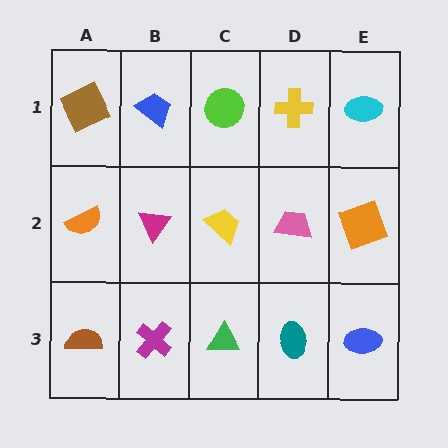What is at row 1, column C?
A lime circle.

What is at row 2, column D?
A pink trapezoid.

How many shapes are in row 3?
5 shapes.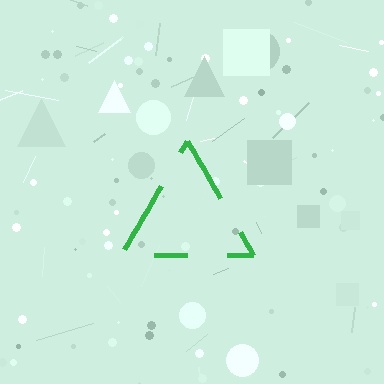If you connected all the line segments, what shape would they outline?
They would outline a triangle.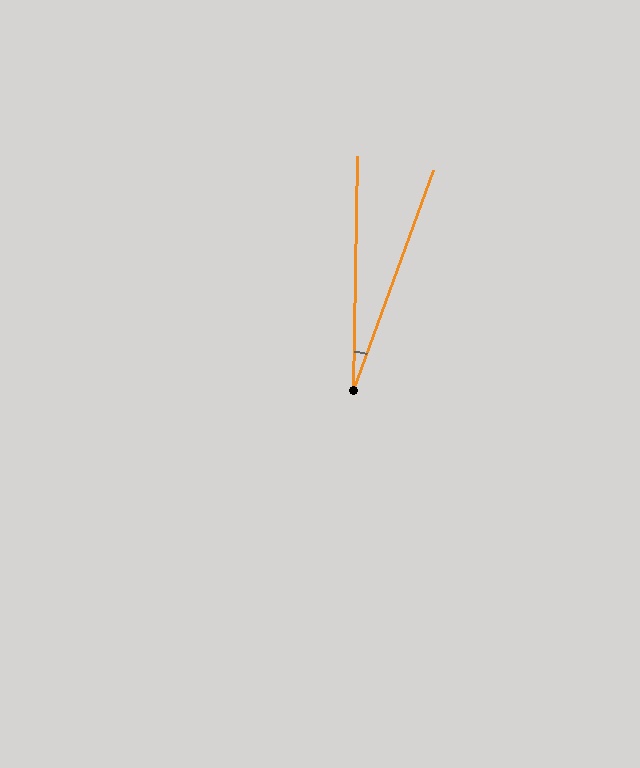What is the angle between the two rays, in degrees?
Approximately 19 degrees.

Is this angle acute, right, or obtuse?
It is acute.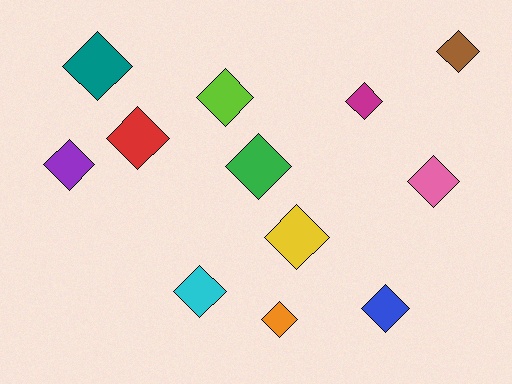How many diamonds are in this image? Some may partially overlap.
There are 12 diamonds.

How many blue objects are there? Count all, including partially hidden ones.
There is 1 blue object.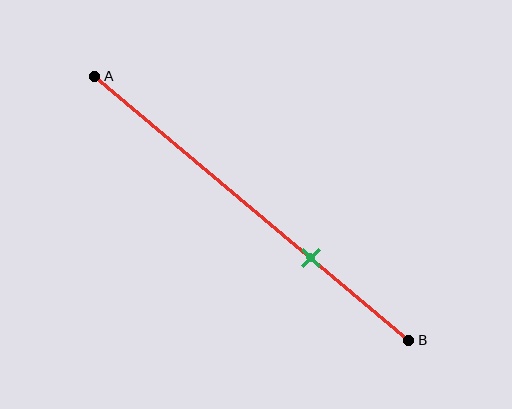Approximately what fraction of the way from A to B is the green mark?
The green mark is approximately 70% of the way from A to B.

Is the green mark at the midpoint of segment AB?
No, the mark is at about 70% from A, not at the 50% midpoint.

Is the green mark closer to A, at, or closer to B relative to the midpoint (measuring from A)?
The green mark is closer to point B than the midpoint of segment AB.